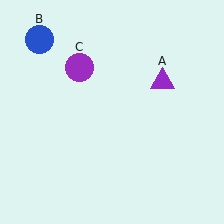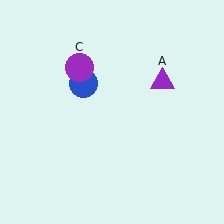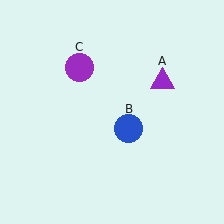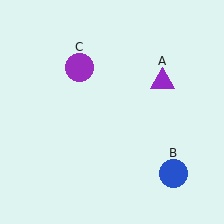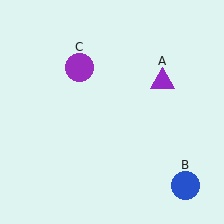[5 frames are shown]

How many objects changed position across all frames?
1 object changed position: blue circle (object B).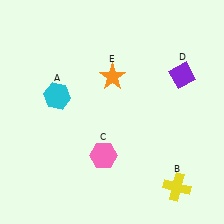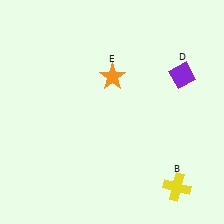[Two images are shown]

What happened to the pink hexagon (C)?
The pink hexagon (C) was removed in Image 2. It was in the bottom-left area of Image 1.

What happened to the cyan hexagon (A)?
The cyan hexagon (A) was removed in Image 2. It was in the top-left area of Image 1.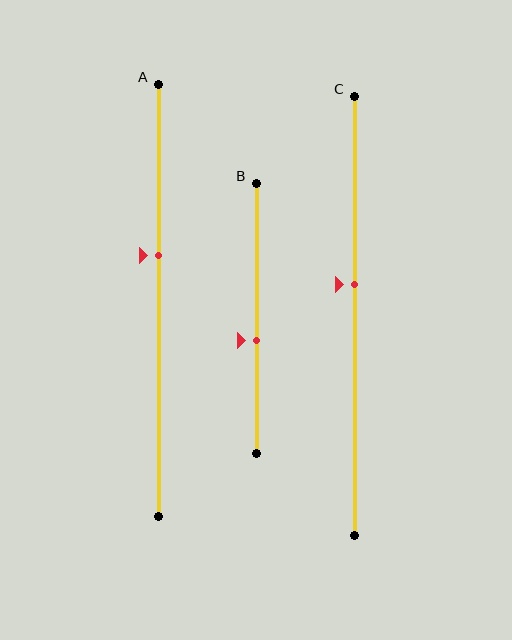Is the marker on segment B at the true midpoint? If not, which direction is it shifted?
No, the marker on segment B is shifted downward by about 8% of the segment length.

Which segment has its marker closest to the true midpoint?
Segment C has its marker closest to the true midpoint.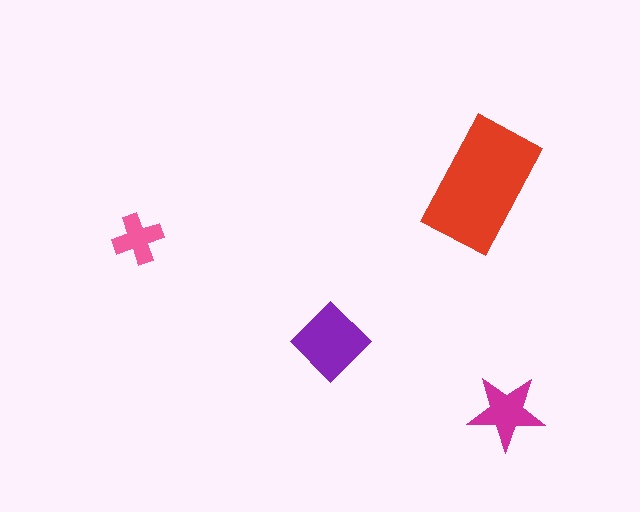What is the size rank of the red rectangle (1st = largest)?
1st.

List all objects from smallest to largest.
The pink cross, the magenta star, the purple diamond, the red rectangle.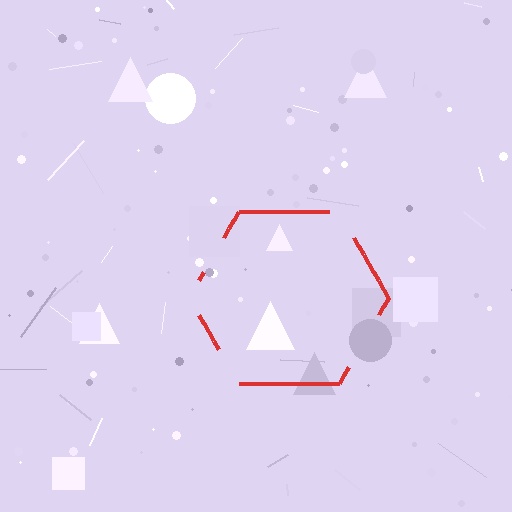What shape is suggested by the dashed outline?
The dashed outline suggests a hexagon.